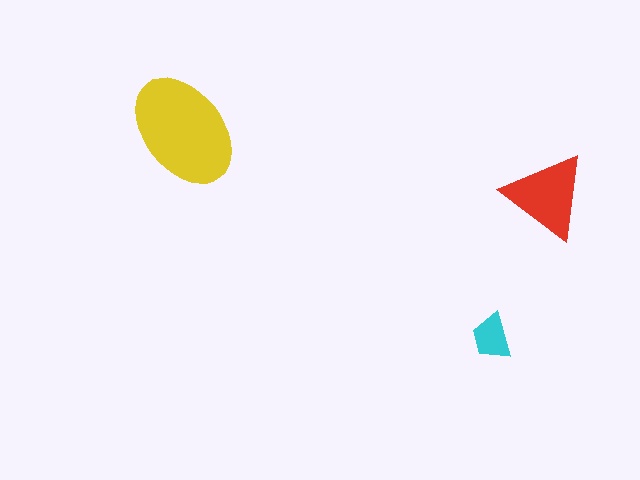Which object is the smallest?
The cyan trapezoid.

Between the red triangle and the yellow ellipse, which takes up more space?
The yellow ellipse.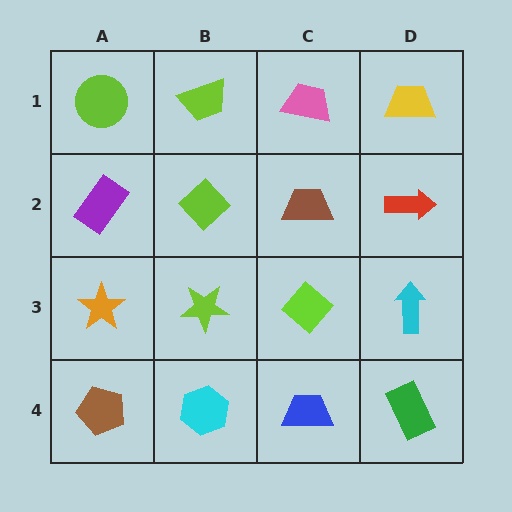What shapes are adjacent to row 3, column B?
A lime diamond (row 2, column B), a cyan hexagon (row 4, column B), an orange star (row 3, column A), a lime diamond (row 3, column C).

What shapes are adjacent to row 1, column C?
A brown trapezoid (row 2, column C), a lime trapezoid (row 1, column B), a yellow trapezoid (row 1, column D).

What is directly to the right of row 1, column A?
A lime trapezoid.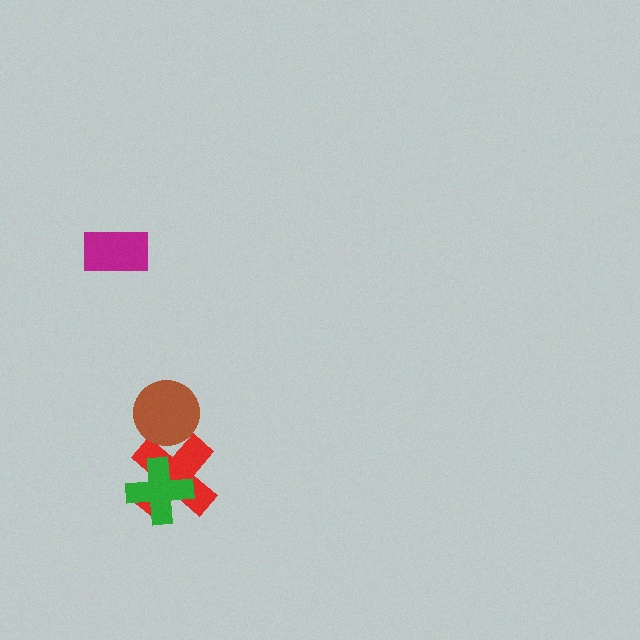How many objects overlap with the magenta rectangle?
0 objects overlap with the magenta rectangle.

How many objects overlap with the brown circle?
1 object overlaps with the brown circle.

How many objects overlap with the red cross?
2 objects overlap with the red cross.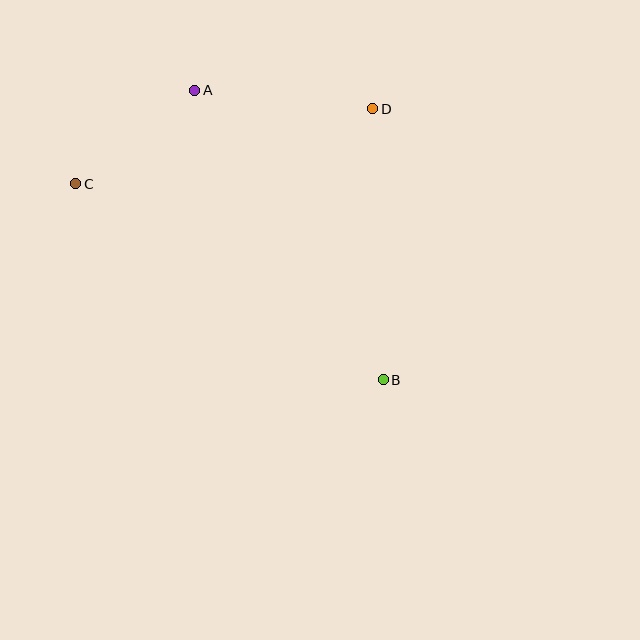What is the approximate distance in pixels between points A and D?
The distance between A and D is approximately 179 pixels.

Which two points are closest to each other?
Points A and C are closest to each other.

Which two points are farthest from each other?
Points B and C are farthest from each other.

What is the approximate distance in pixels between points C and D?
The distance between C and D is approximately 307 pixels.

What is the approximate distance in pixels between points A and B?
The distance between A and B is approximately 346 pixels.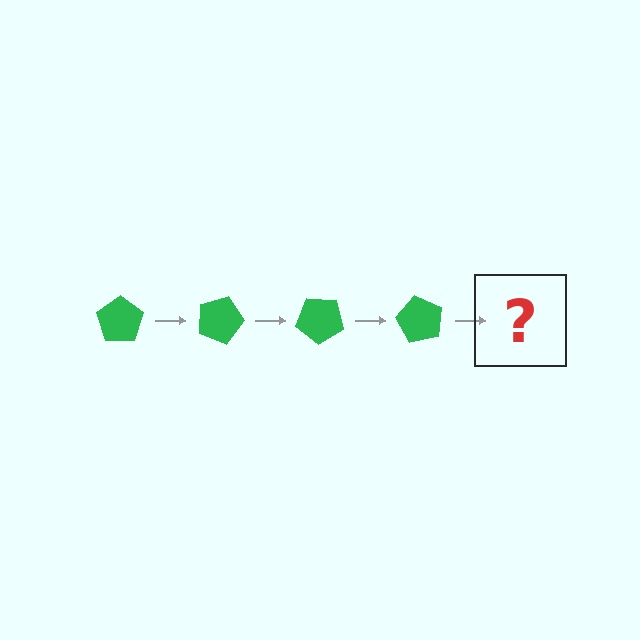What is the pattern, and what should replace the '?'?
The pattern is that the pentagon rotates 20 degrees each step. The '?' should be a green pentagon rotated 80 degrees.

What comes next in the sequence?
The next element should be a green pentagon rotated 80 degrees.